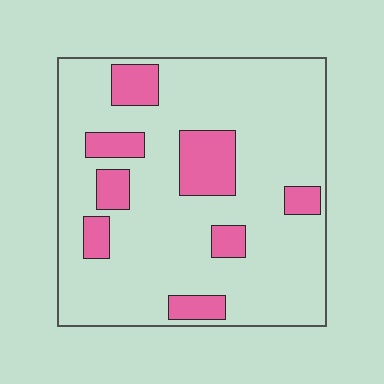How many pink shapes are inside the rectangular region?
8.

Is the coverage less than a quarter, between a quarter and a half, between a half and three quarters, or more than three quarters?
Less than a quarter.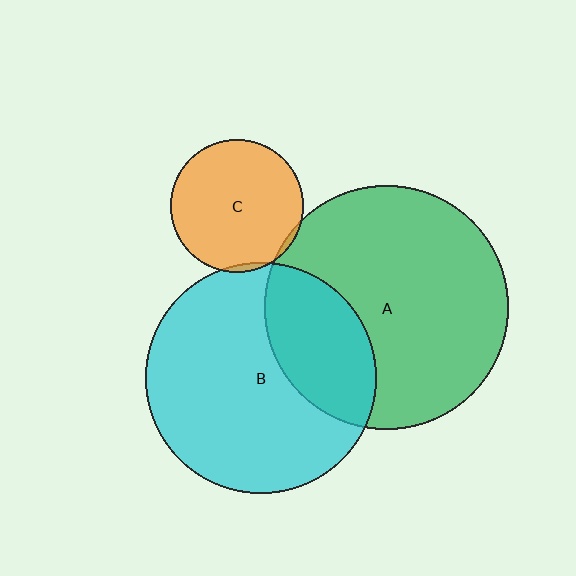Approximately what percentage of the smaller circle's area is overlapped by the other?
Approximately 5%.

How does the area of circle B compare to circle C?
Approximately 3.0 times.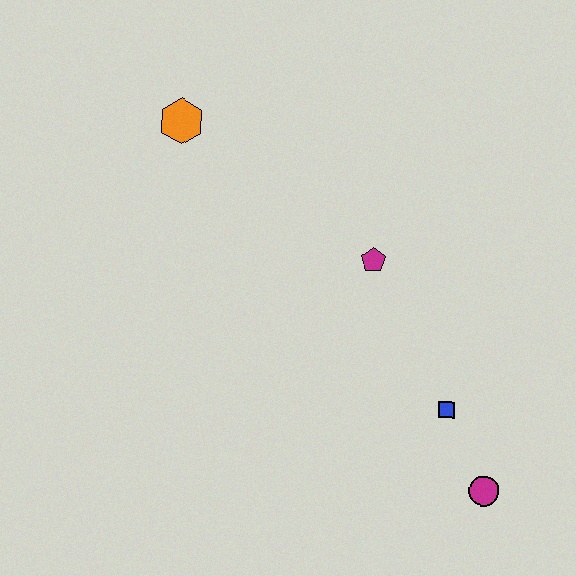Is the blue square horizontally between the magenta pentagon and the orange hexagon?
No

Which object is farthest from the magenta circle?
The orange hexagon is farthest from the magenta circle.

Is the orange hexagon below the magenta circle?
No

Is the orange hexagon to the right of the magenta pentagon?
No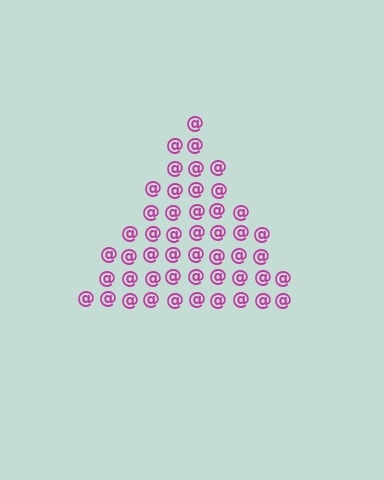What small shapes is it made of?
It is made of small at signs.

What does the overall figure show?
The overall figure shows a triangle.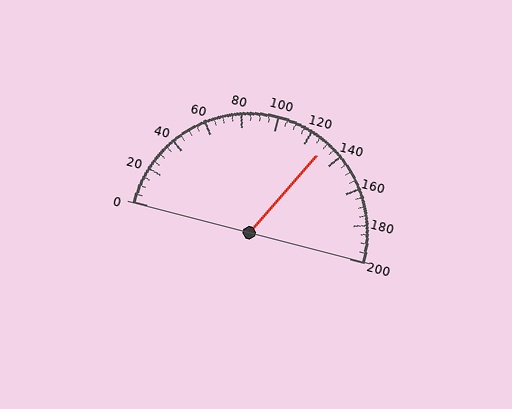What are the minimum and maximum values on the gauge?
The gauge ranges from 0 to 200.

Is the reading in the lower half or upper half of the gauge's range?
The reading is in the upper half of the range (0 to 200).